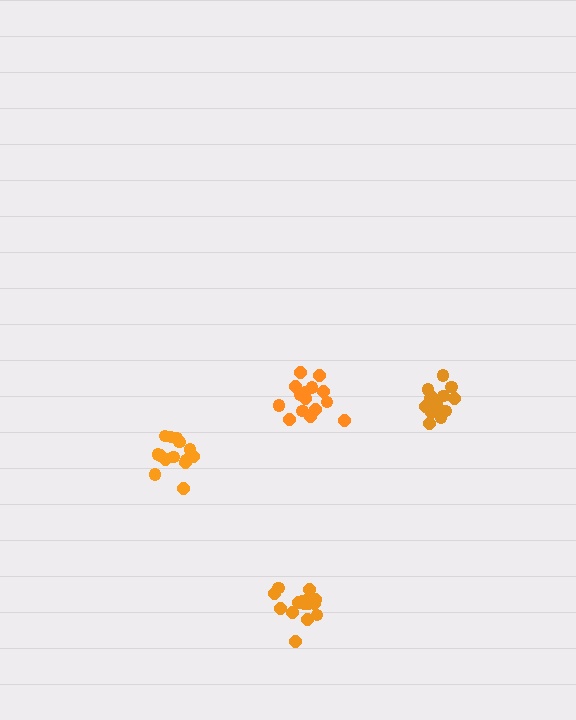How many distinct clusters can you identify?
There are 4 distinct clusters.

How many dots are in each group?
Group 1: 14 dots, Group 2: 16 dots, Group 3: 15 dots, Group 4: 15 dots (60 total).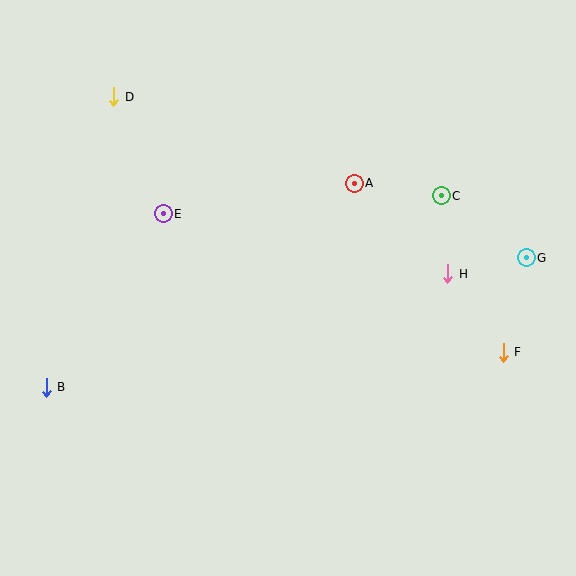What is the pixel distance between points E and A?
The distance between E and A is 193 pixels.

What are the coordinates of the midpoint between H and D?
The midpoint between H and D is at (281, 185).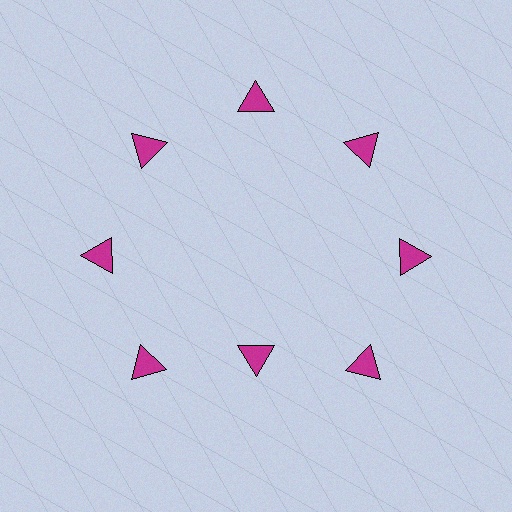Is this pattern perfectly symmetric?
No. The 8 magenta triangles are arranged in a ring, but one element near the 6 o'clock position is pulled inward toward the center, breaking the 8-fold rotational symmetry.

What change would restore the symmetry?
The symmetry would be restored by moving it outward, back onto the ring so that all 8 triangles sit at equal angles and equal distance from the center.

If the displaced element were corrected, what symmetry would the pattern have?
It would have 8-fold rotational symmetry — the pattern would map onto itself every 45 degrees.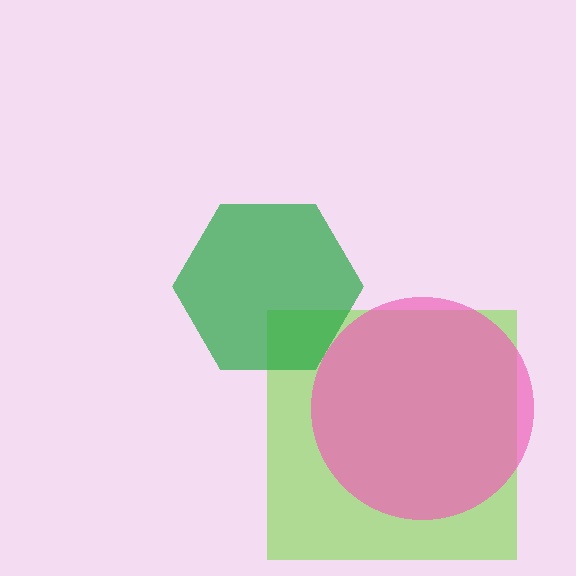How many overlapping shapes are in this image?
There are 3 overlapping shapes in the image.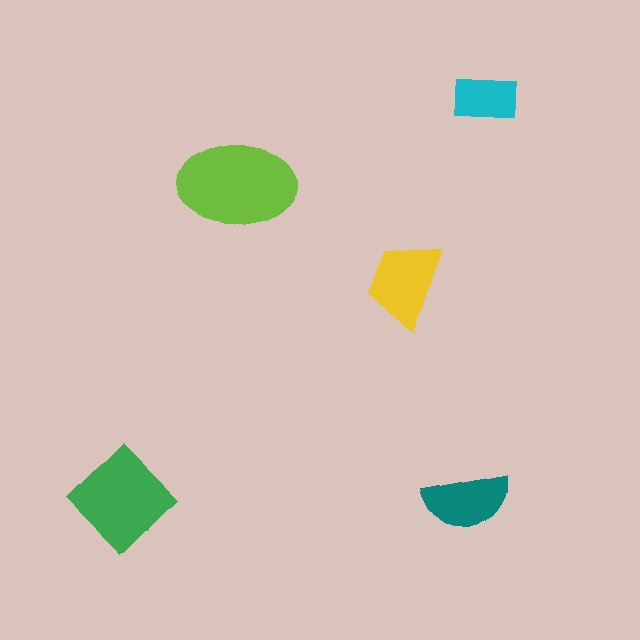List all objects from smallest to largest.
The cyan rectangle, the teal semicircle, the yellow trapezoid, the green diamond, the lime ellipse.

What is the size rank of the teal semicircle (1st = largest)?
4th.